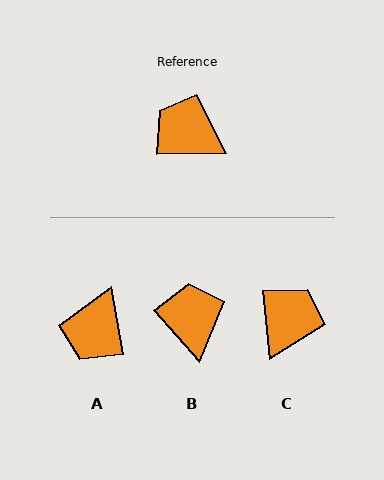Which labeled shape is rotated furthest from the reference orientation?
A, about 99 degrees away.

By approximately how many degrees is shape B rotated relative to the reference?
Approximately 49 degrees clockwise.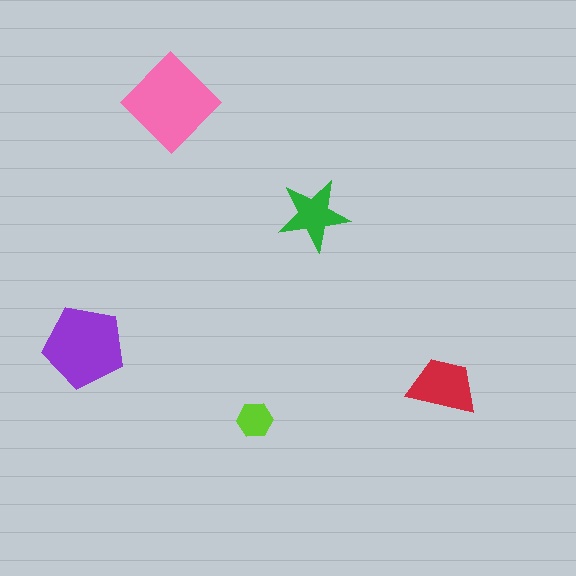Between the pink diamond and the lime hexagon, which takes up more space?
The pink diamond.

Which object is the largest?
The pink diamond.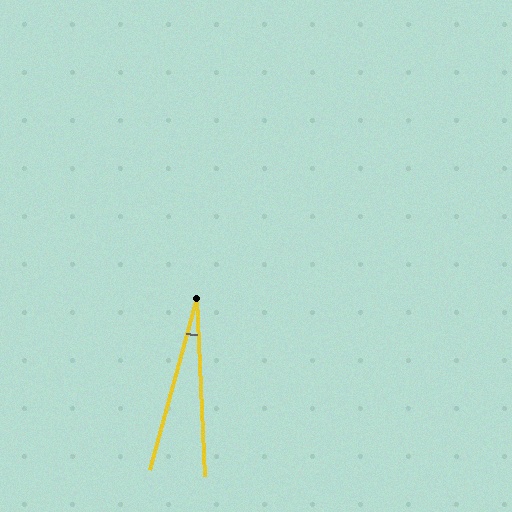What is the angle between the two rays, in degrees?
Approximately 18 degrees.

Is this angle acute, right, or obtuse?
It is acute.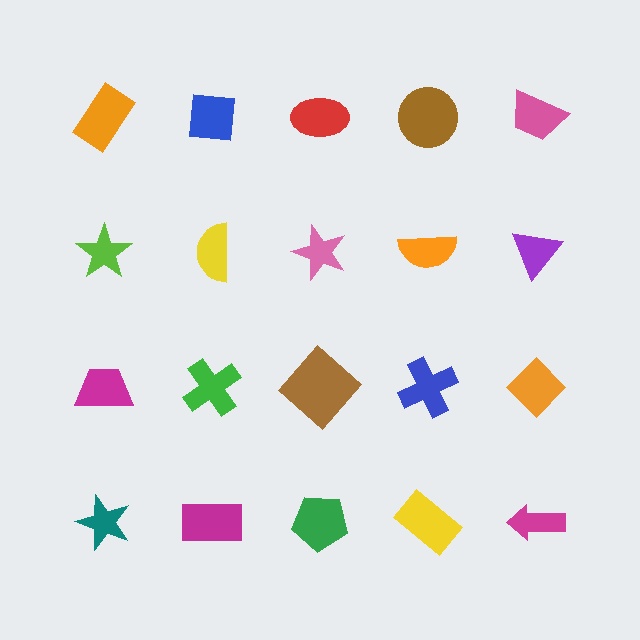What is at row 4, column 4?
A yellow rectangle.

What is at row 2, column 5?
A purple triangle.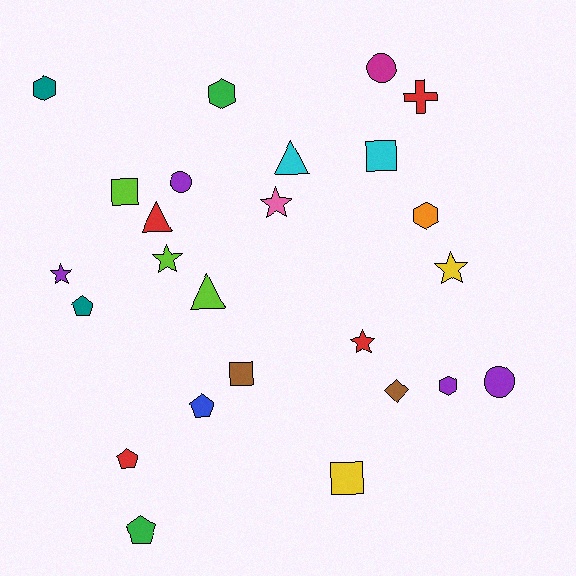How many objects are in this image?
There are 25 objects.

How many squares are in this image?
There are 4 squares.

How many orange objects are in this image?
There is 1 orange object.